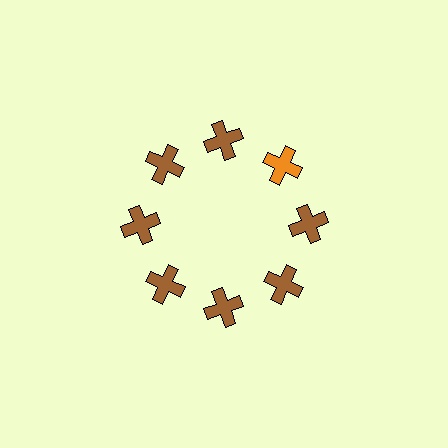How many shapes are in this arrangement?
There are 8 shapes arranged in a ring pattern.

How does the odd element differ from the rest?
It has a different color: orange instead of brown.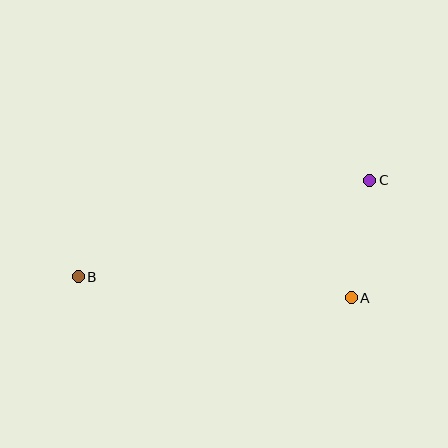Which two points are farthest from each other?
Points B and C are farthest from each other.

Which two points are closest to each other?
Points A and C are closest to each other.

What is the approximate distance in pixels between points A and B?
The distance between A and B is approximately 274 pixels.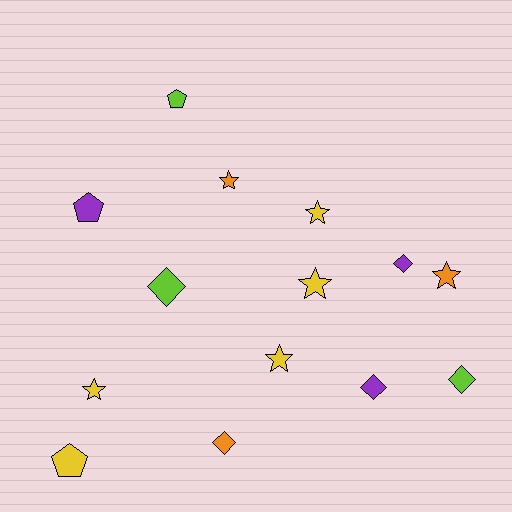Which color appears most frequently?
Yellow, with 5 objects.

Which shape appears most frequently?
Star, with 6 objects.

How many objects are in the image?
There are 14 objects.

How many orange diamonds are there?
There is 1 orange diamond.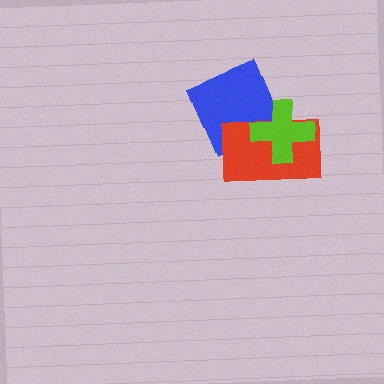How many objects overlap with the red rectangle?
2 objects overlap with the red rectangle.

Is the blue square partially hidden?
Yes, it is partially covered by another shape.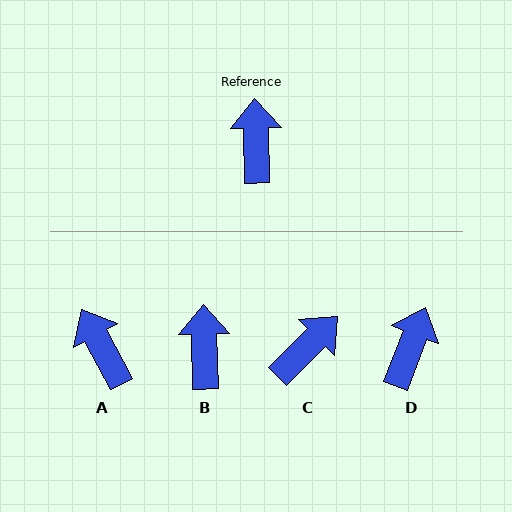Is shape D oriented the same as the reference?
No, it is off by about 22 degrees.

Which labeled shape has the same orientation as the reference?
B.